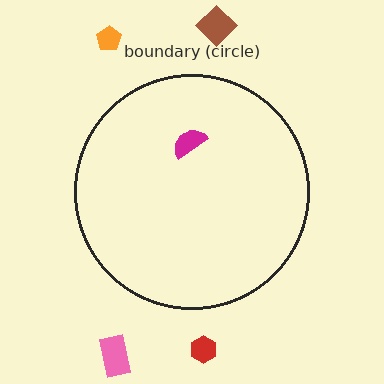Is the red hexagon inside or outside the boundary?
Outside.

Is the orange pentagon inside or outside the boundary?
Outside.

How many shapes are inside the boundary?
1 inside, 4 outside.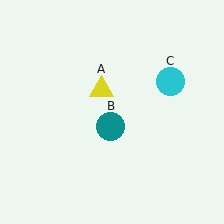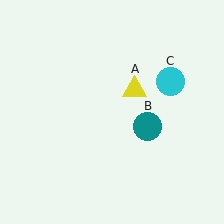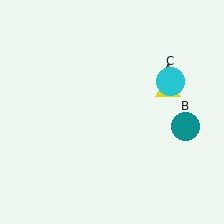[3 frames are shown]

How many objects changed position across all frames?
2 objects changed position: yellow triangle (object A), teal circle (object B).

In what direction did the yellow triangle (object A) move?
The yellow triangle (object A) moved right.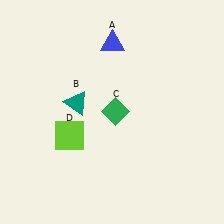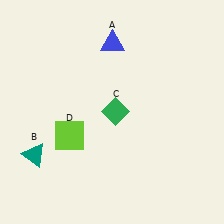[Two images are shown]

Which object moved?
The teal triangle (B) moved down.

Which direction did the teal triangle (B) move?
The teal triangle (B) moved down.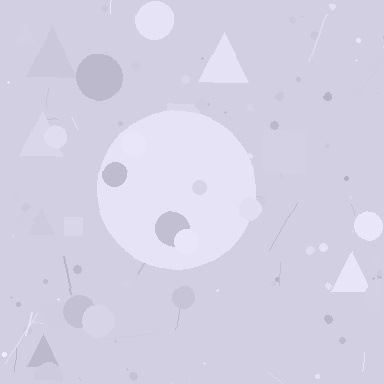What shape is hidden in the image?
A circle is hidden in the image.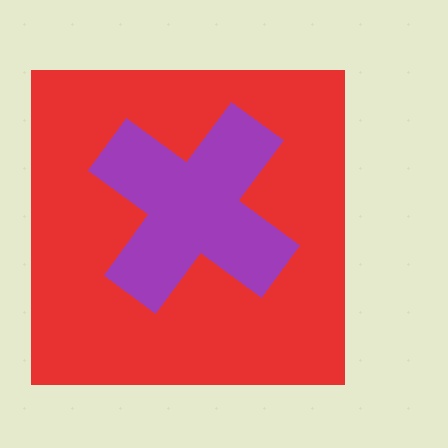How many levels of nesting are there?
2.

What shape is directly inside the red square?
The purple cross.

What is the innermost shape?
The purple cross.